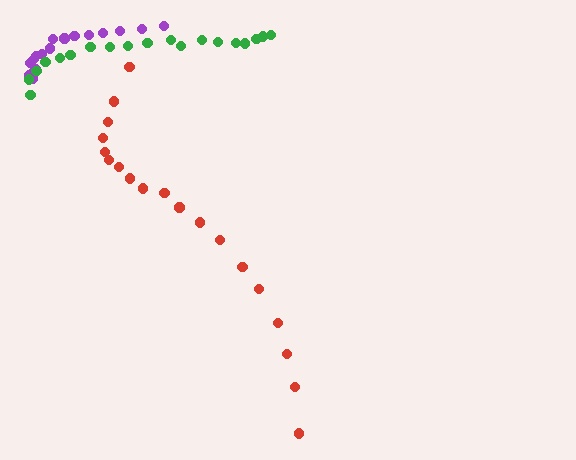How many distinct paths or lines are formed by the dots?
There are 3 distinct paths.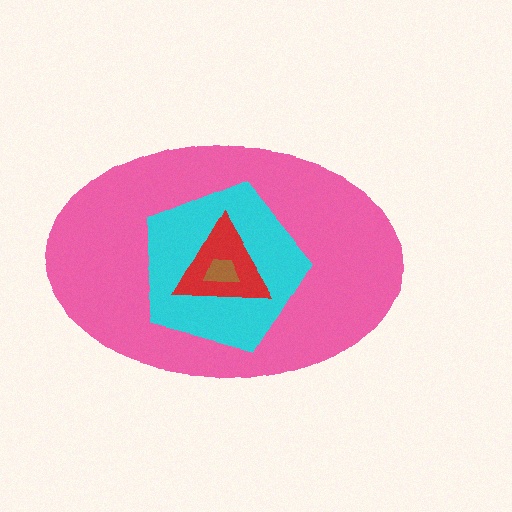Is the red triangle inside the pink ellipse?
Yes.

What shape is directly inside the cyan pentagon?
The red triangle.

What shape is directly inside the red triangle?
The brown trapezoid.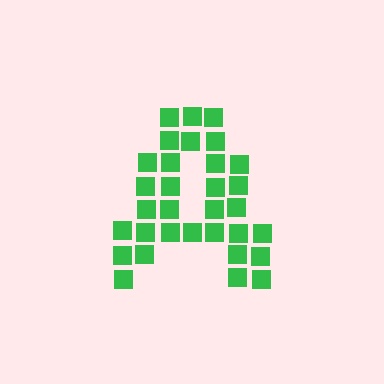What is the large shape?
The large shape is the letter A.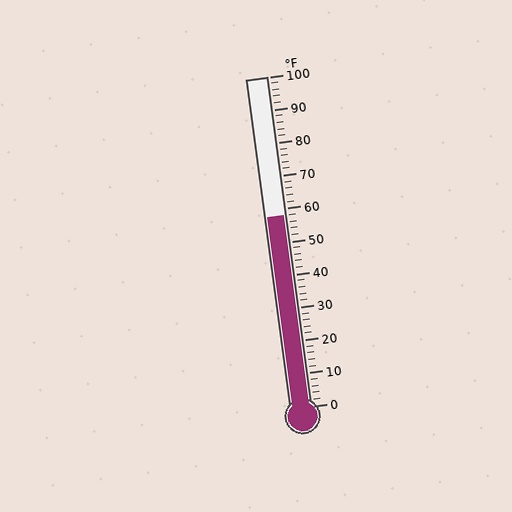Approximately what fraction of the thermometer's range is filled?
The thermometer is filled to approximately 60% of its range.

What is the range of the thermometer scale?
The thermometer scale ranges from 0°F to 100°F.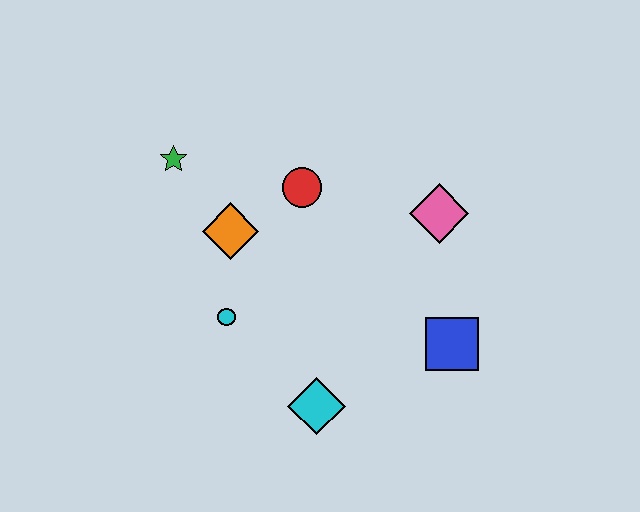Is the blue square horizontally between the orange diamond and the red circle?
No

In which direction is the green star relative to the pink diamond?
The green star is to the left of the pink diamond.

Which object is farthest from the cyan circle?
The pink diamond is farthest from the cyan circle.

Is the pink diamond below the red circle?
Yes